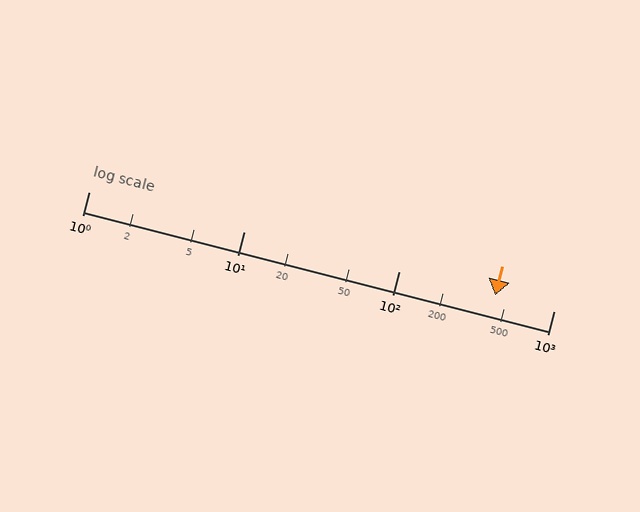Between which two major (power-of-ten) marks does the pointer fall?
The pointer is between 100 and 1000.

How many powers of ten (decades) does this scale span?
The scale spans 3 decades, from 1 to 1000.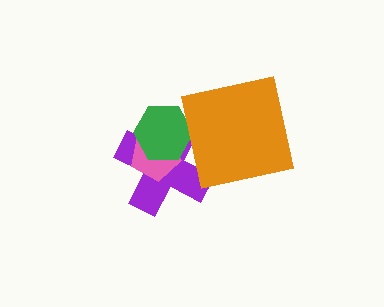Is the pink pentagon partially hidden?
Yes, it is partially covered by another shape.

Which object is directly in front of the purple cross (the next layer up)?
The pink pentagon is directly in front of the purple cross.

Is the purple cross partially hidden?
Yes, it is partially covered by another shape.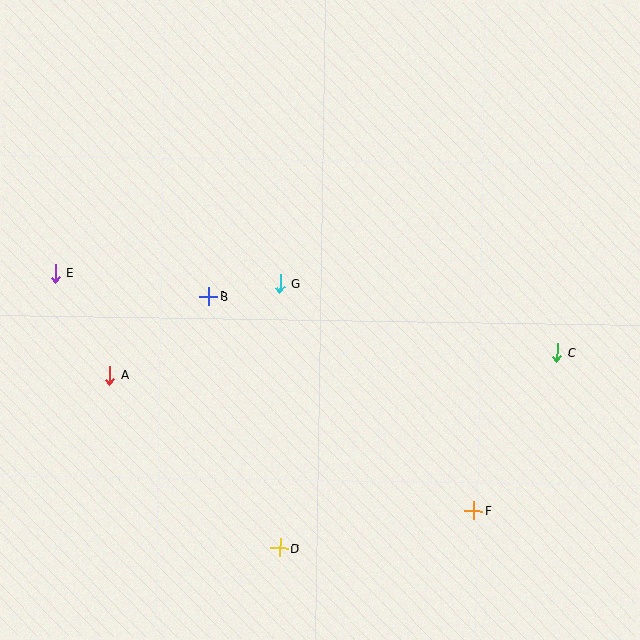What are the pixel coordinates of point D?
Point D is at (280, 548).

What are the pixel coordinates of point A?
Point A is at (110, 375).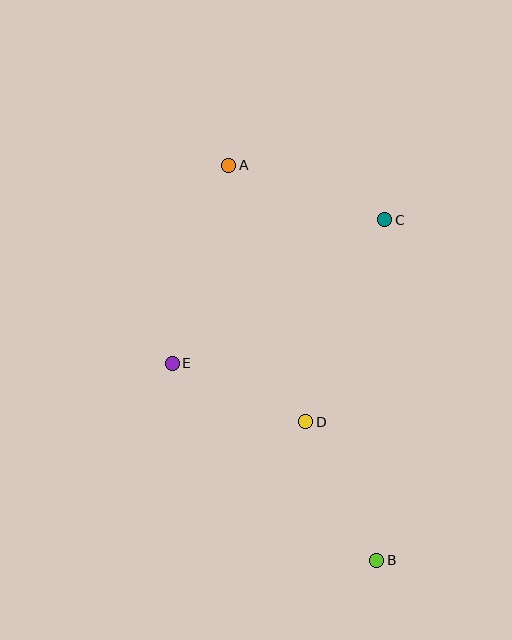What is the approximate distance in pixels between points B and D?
The distance between B and D is approximately 156 pixels.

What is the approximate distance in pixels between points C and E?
The distance between C and E is approximately 257 pixels.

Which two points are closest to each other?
Points D and E are closest to each other.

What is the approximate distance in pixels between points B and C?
The distance between B and C is approximately 341 pixels.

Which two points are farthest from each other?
Points A and B are farthest from each other.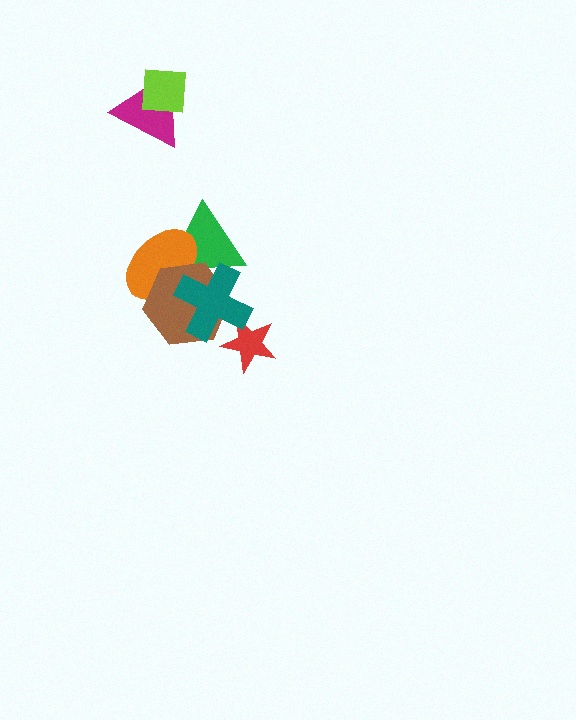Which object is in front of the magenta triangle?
The lime square is in front of the magenta triangle.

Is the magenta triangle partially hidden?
Yes, it is partially covered by another shape.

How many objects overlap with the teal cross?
4 objects overlap with the teal cross.